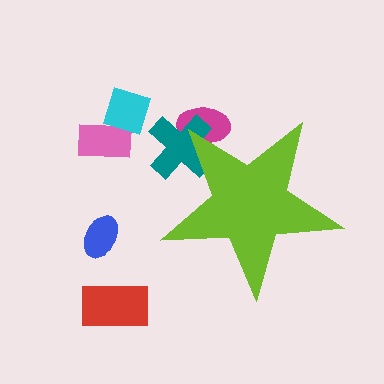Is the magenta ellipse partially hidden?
Yes, the magenta ellipse is partially hidden behind the lime star.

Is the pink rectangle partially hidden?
No, the pink rectangle is fully visible.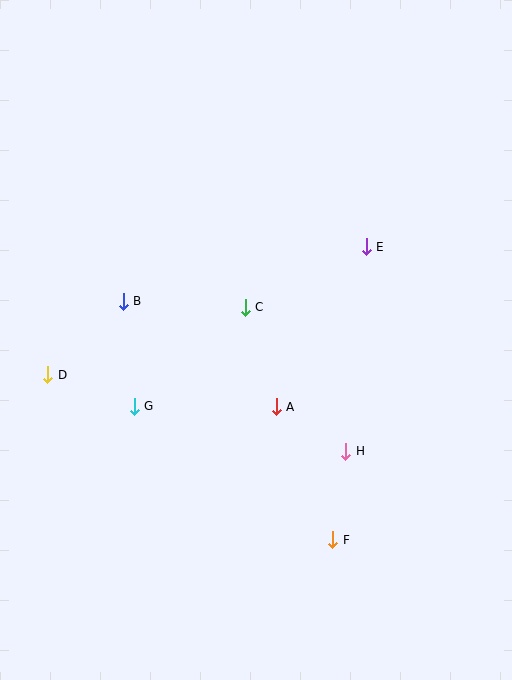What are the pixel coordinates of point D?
Point D is at (48, 375).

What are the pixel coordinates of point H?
Point H is at (346, 451).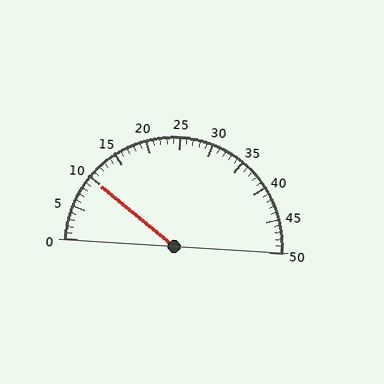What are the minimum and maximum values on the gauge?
The gauge ranges from 0 to 50.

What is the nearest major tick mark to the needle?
The nearest major tick mark is 10.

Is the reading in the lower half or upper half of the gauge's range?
The reading is in the lower half of the range (0 to 50).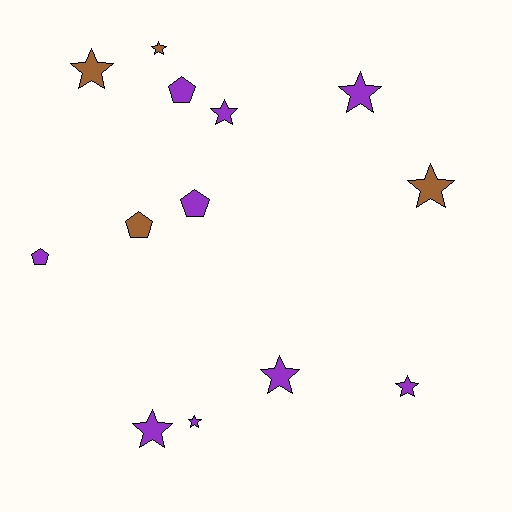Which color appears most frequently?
Purple, with 9 objects.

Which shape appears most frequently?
Star, with 9 objects.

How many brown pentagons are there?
There is 1 brown pentagon.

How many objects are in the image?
There are 13 objects.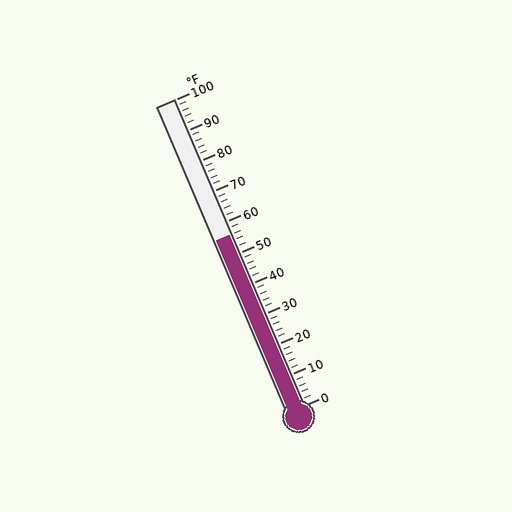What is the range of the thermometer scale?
The thermometer scale ranges from 0°F to 100°F.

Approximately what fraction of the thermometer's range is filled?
The thermometer is filled to approximately 55% of its range.